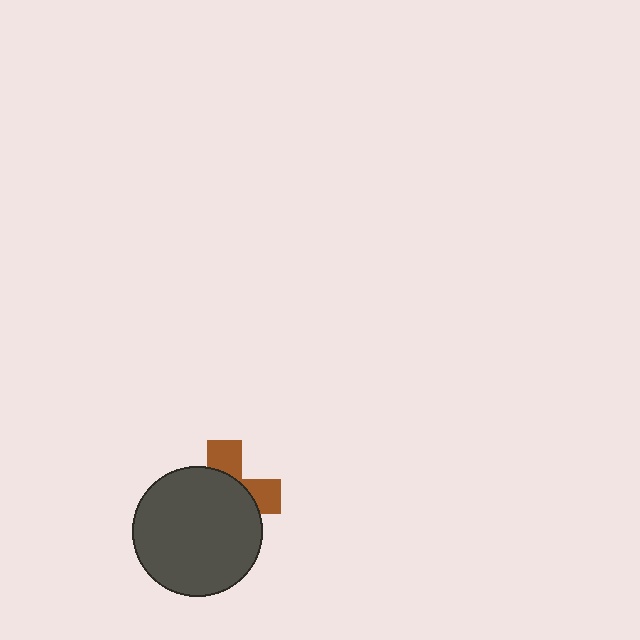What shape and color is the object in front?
The object in front is a dark gray circle.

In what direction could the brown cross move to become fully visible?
The brown cross could move toward the upper-right. That would shift it out from behind the dark gray circle entirely.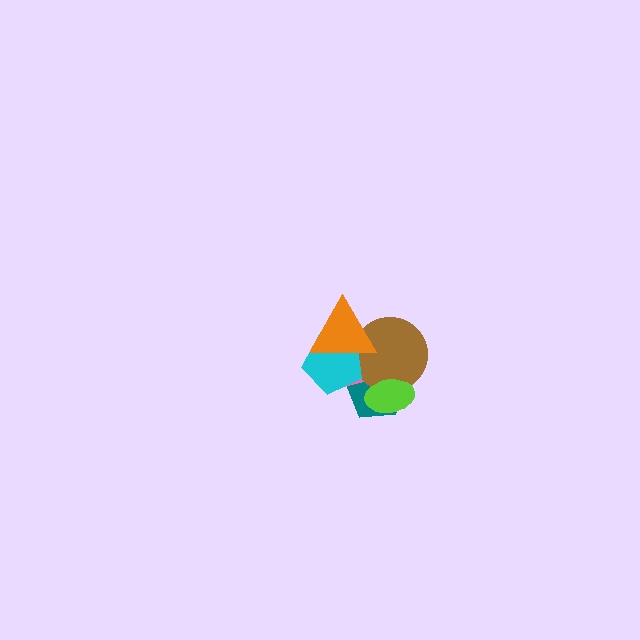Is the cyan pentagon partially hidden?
Yes, it is partially covered by another shape.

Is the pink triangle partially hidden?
Yes, it is partially covered by another shape.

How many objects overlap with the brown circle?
5 objects overlap with the brown circle.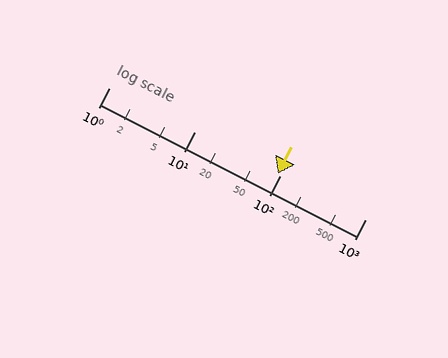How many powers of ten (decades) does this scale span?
The scale spans 3 decades, from 1 to 1000.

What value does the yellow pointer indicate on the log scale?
The pointer indicates approximately 94.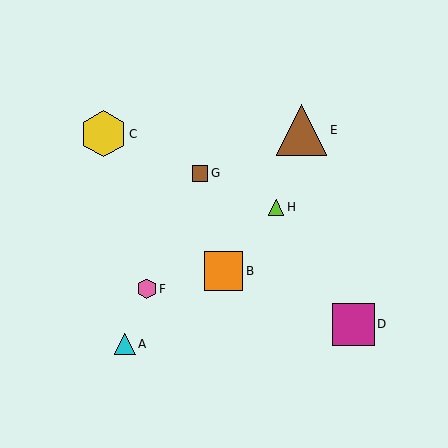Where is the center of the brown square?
The center of the brown square is at (200, 173).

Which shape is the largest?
The brown triangle (labeled E) is the largest.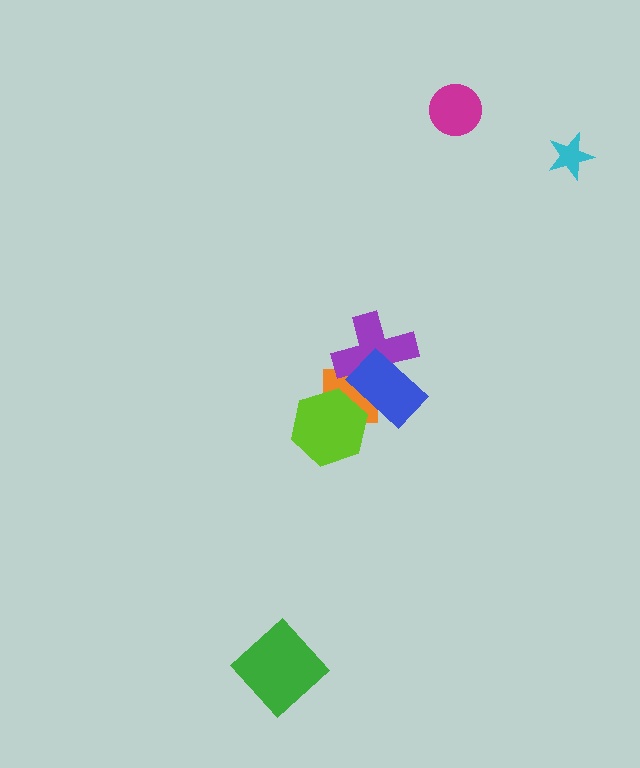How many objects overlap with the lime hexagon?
1 object overlaps with the lime hexagon.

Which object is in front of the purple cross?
The blue rectangle is in front of the purple cross.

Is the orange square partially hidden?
Yes, it is partially covered by another shape.